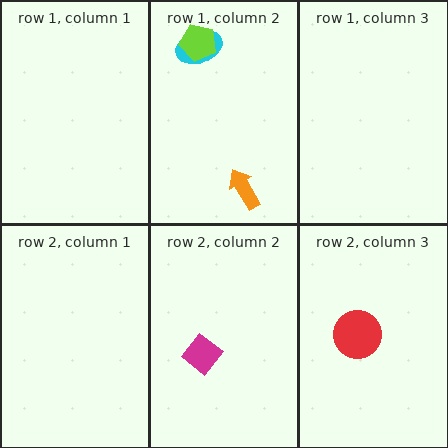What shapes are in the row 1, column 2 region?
The cyan ellipse, the orange arrow, the lime pentagon.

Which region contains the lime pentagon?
The row 1, column 2 region.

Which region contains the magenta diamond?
The row 2, column 2 region.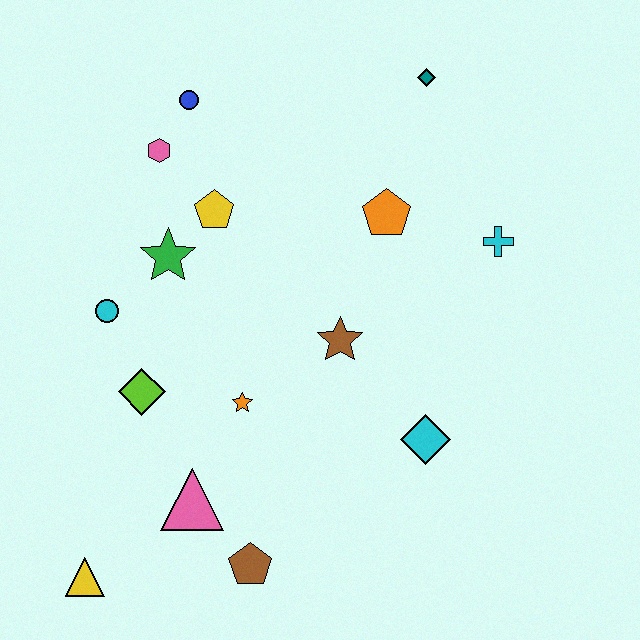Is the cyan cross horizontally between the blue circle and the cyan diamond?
No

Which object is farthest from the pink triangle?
The teal diamond is farthest from the pink triangle.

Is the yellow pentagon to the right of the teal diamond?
No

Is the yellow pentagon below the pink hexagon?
Yes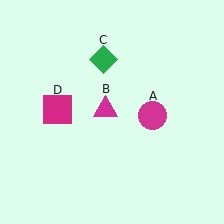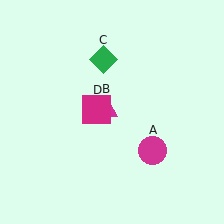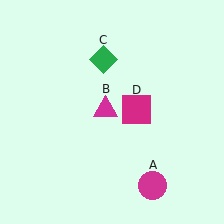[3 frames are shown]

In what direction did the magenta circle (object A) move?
The magenta circle (object A) moved down.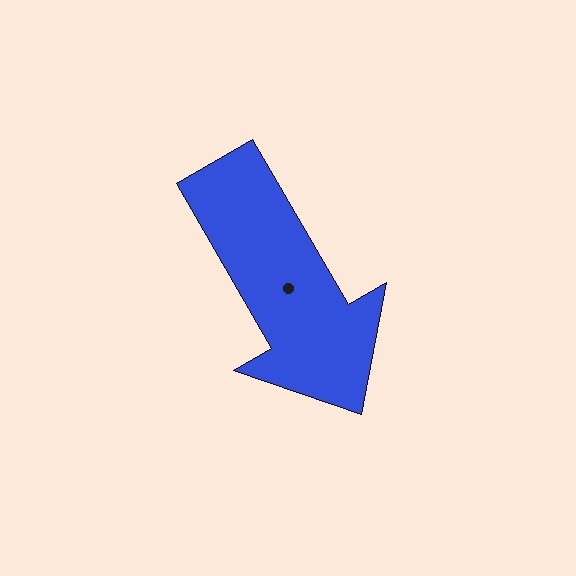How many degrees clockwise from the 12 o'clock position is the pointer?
Approximately 150 degrees.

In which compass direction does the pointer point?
Southeast.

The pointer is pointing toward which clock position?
Roughly 5 o'clock.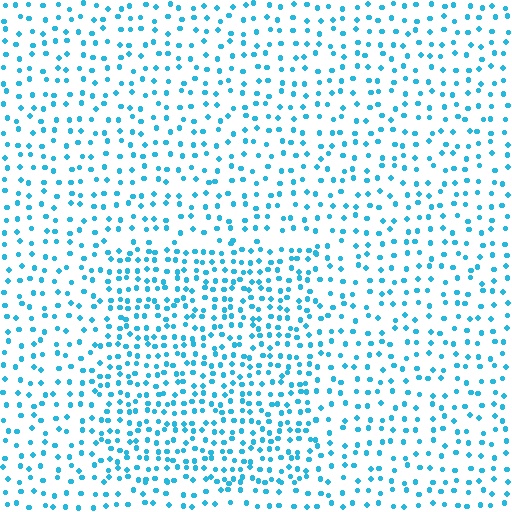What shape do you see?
I see a rectangle.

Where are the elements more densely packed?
The elements are more densely packed inside the rectangle boundary.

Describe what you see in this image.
The image contains small cyan elements arranged at two different densities. A rectangle-shaped region is visible where the elements are more densely packed than the surrounding area.